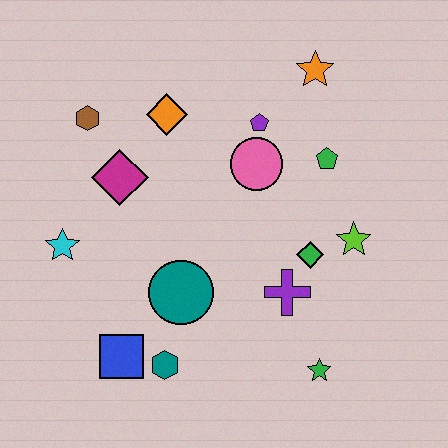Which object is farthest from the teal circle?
The orange star is farthest from the teal circle.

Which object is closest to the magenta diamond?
The brown hexagon is closest to the magenta diamond.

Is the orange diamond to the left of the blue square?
No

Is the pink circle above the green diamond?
Yes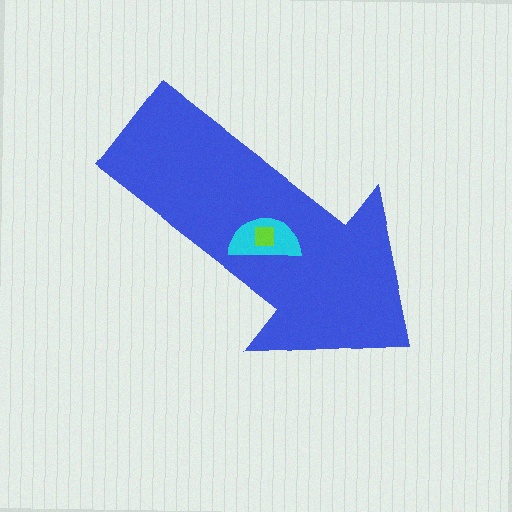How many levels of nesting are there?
3.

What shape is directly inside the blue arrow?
The cyan semicircle.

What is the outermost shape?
The blue arrow.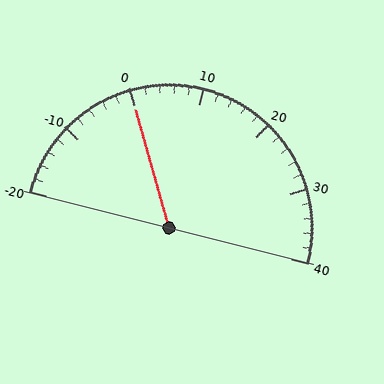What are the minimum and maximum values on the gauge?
The gauge ranges from -20 to 40.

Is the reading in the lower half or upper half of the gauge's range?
The reading is in the lower half of the range (-20 to 40).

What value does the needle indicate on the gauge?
The needle indicates approximately 0.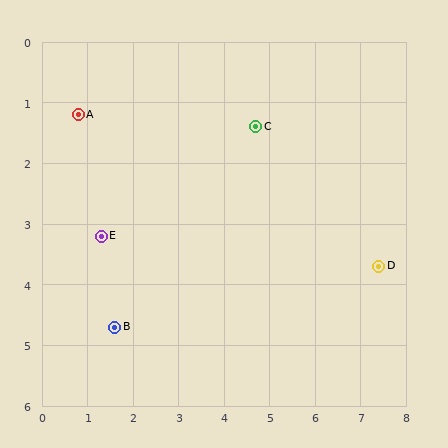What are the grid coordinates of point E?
Point E is at approximately (1.3, 3.2).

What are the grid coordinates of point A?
Point A is at approximately (0.8, 1.2).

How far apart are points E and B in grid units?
Points E and B are about 1.5 grid units apart.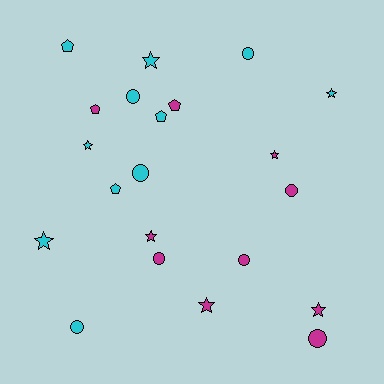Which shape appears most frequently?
Star, with 8 objects.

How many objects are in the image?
There are 21 objects.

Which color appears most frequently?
Cyan, with 11 objects.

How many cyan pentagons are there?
There are 3 cyan pentagons.